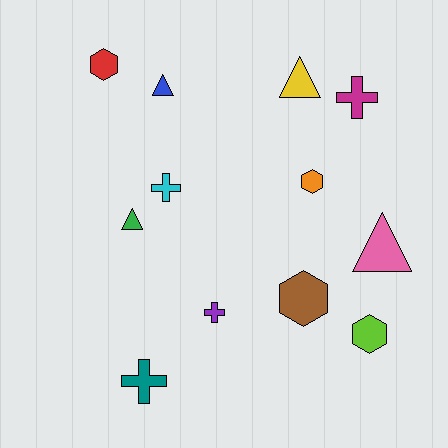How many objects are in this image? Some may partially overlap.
There are 12 objects.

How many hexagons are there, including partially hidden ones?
There are 4 hexagons.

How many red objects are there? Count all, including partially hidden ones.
There is 1 red object.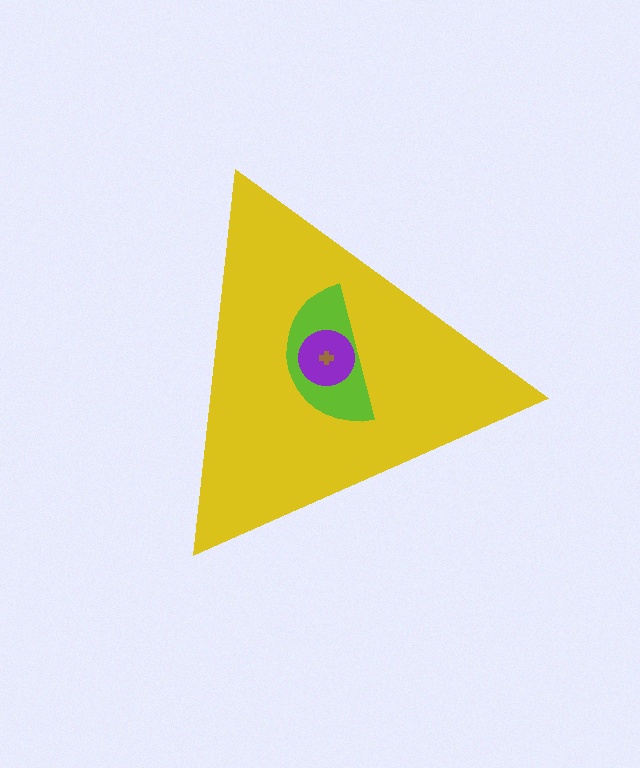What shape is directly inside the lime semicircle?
The purple circle.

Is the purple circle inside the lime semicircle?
Yes.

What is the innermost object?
The brown cross.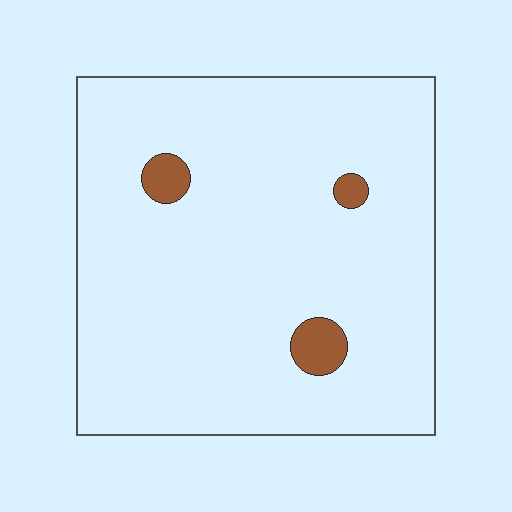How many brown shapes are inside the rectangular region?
3.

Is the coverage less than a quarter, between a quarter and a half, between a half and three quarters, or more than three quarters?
Less than a quarter.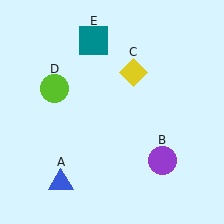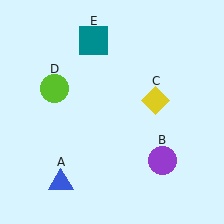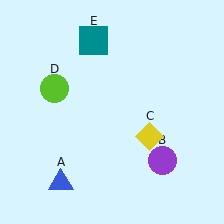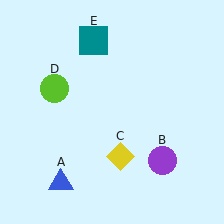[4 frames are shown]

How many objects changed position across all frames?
1 object changed position: yellow diamond (object C).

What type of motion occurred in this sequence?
The yellow diamond (object C) rotated clockwise around the center of the scene.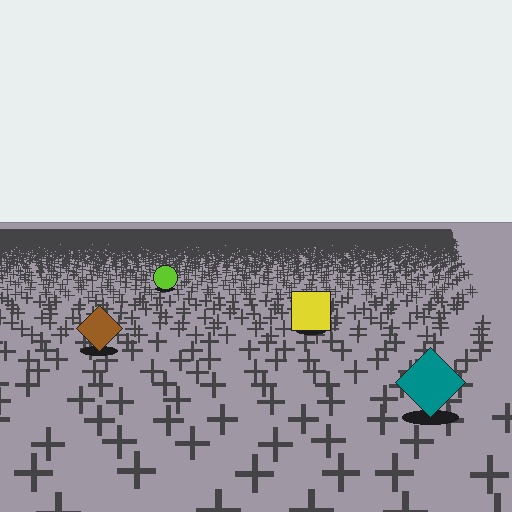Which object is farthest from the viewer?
The lime circle is farthest from the viewer. It appears smaller and the ground texture around it is denser.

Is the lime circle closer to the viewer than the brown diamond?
No. The brown diamond is closer — you can tell from the texture gradient: the ground texture is coarser near it.